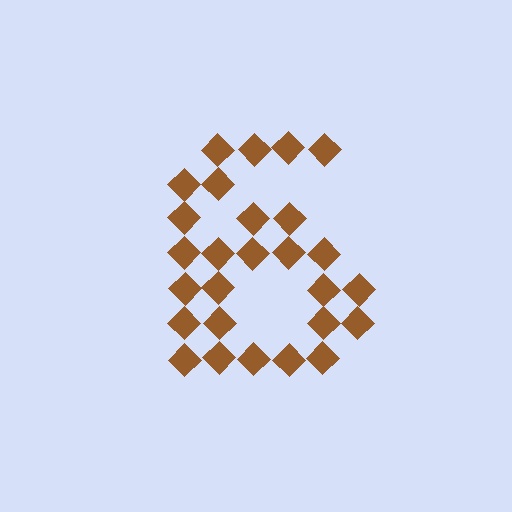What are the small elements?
The small elements are diamonds.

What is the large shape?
The large shape is the digit 6.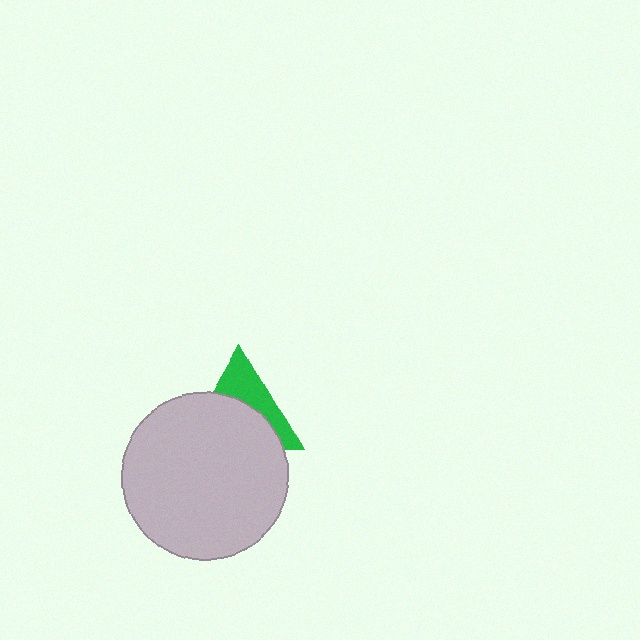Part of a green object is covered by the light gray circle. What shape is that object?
It is a triangle.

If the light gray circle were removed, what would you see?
You would see the complete green triangle.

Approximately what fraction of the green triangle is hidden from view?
Roughly 60% of the green triangle is hidden behind the light gray circle.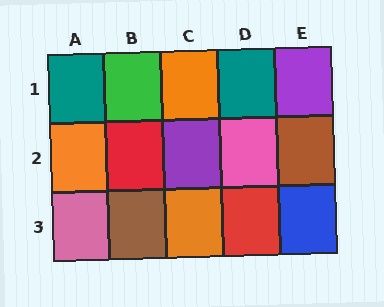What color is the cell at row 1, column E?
Purple.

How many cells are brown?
2 cells are brown.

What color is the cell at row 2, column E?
Brown.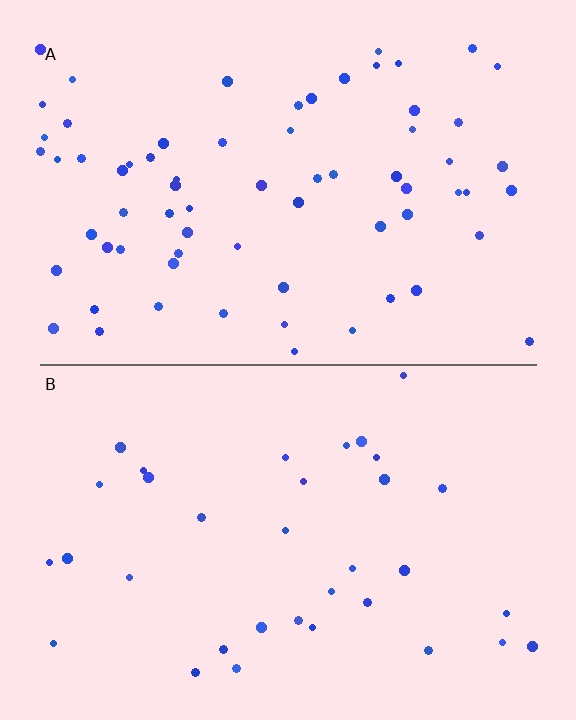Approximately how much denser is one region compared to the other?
Approximately 2.0× — region A over region B.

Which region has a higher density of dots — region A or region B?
A (the top).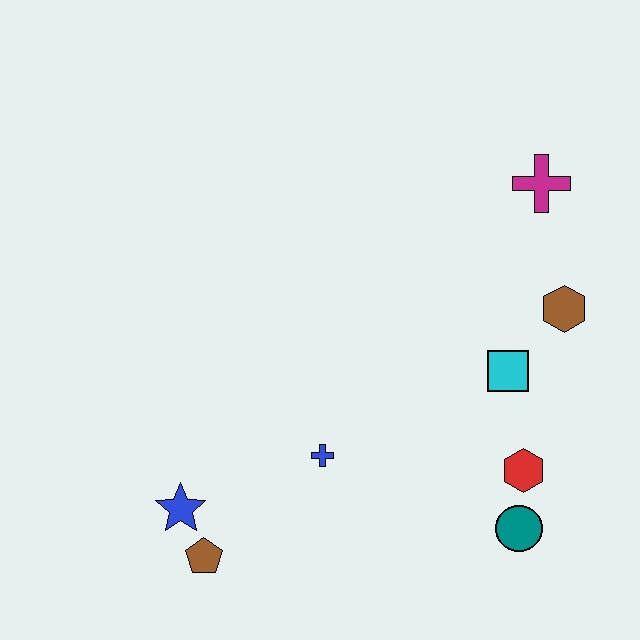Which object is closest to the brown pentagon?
The blue star is closest to the brown pentagon.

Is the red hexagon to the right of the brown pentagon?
Yes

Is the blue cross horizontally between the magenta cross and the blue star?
Yes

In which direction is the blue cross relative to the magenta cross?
The blue cross is below the magenta cross.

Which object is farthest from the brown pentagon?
The magenta cross is farthest from the brown pentagon.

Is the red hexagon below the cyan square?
Yes